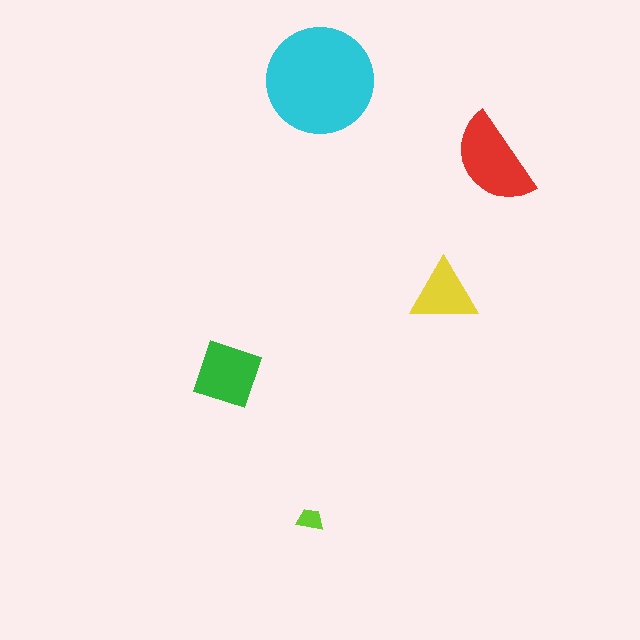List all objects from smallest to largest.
The lime trapezoid, the yellow triangle, the green square, the red semicircle, the cyan circle.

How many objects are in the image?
There are 5 objects in the image.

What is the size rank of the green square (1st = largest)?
3rd.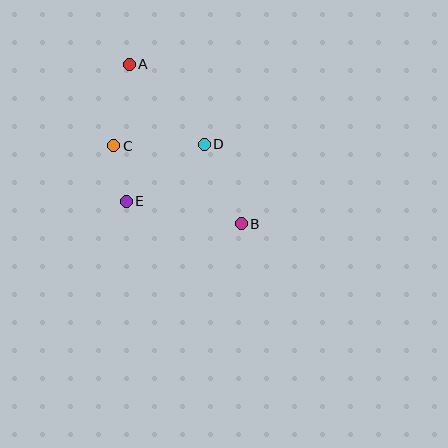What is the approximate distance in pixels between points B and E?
The distance between B and E is approximately 117 pixels.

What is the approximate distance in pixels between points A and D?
The distance between A and D is approximately 110 pixels.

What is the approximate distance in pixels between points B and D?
The distance between B and D is approximately 87 pixels.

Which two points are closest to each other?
Points C and E are closest to each other.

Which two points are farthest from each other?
Points A and B are farthest from each other.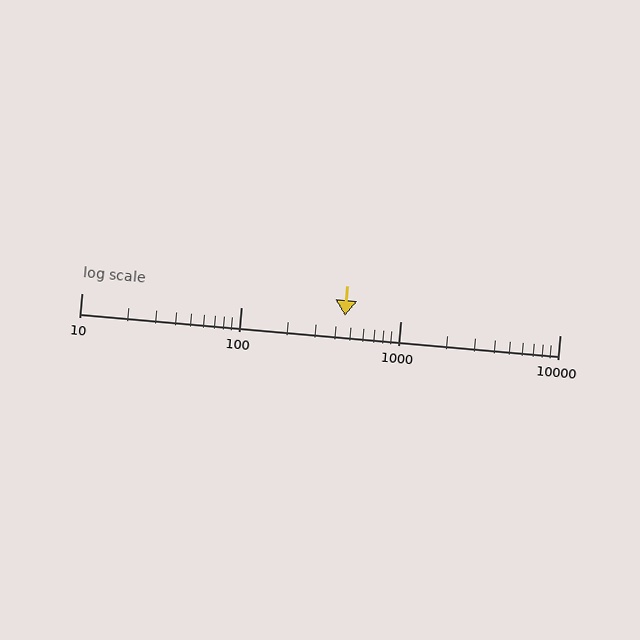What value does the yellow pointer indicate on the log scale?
The pointer indicates approximately 450.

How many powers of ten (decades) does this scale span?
The scale spans 3 decades, from 10 to 10000.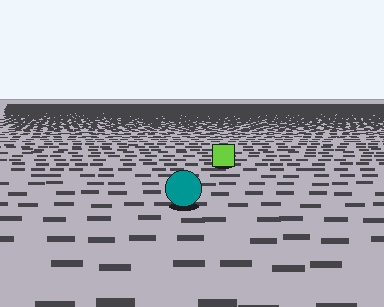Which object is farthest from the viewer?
The lime square is farthest from the viewer. It appears smaller and the ground texture around it is denser.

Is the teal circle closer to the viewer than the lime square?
Yes. The teal circle is closer — you can tell from the texture gradient: the ground texture is coarser near it.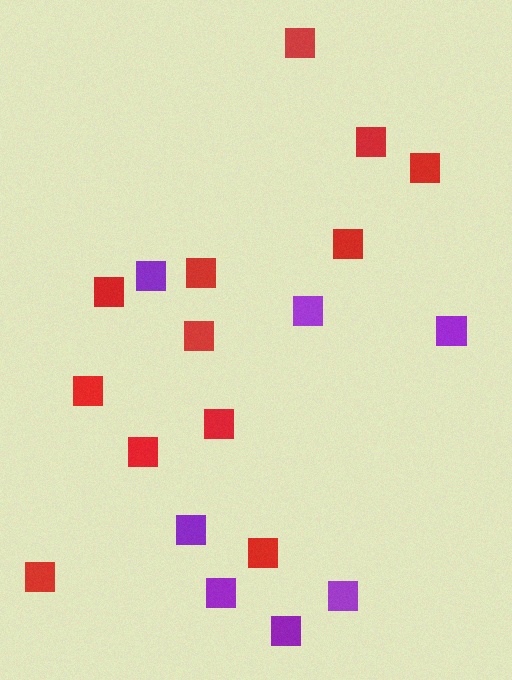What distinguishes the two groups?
There are 2 groups: one group of red squares (12) and one group of purple squares (7).